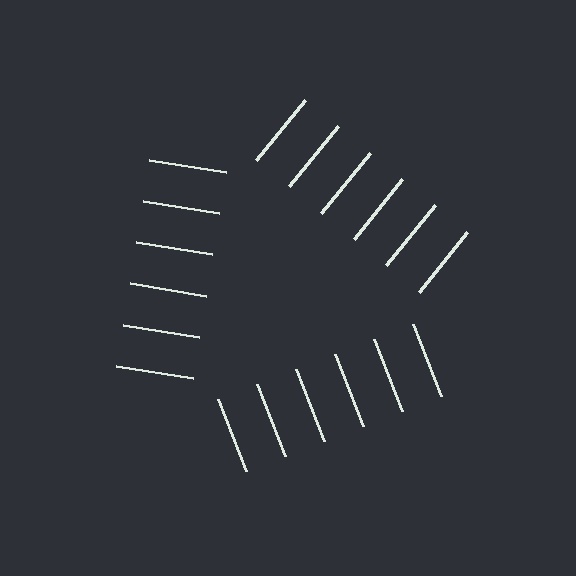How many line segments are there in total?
18 — 6 along each of the 3 edges.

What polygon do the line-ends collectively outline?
An illusory triangle — the line segments terminate on its edges but no continuous stroke is drawn.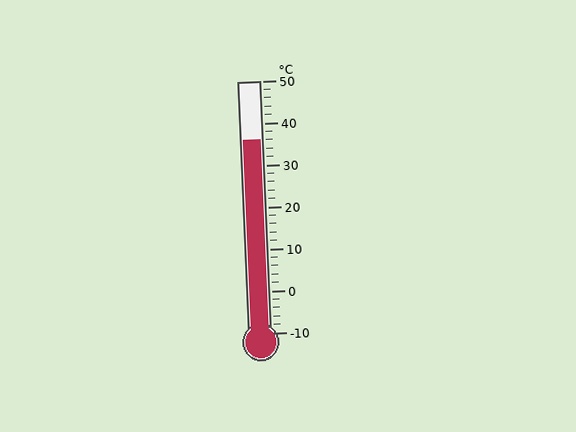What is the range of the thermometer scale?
The thermometer scale ranges from -10°C to 50°C.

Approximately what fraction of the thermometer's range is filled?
The thermometer is filled to approximately 75% of its range.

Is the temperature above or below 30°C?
The temperature is above 30°C.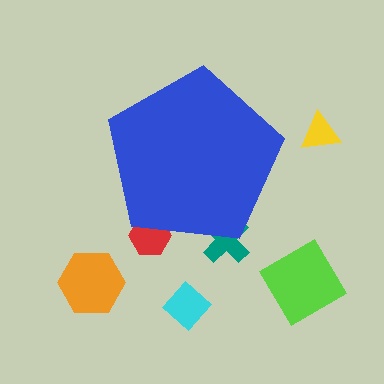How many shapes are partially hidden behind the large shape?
2 shapes are partially hidden.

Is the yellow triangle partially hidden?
No, the yellow triangle is fully visible.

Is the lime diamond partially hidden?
No, the lime diamond is fully visible.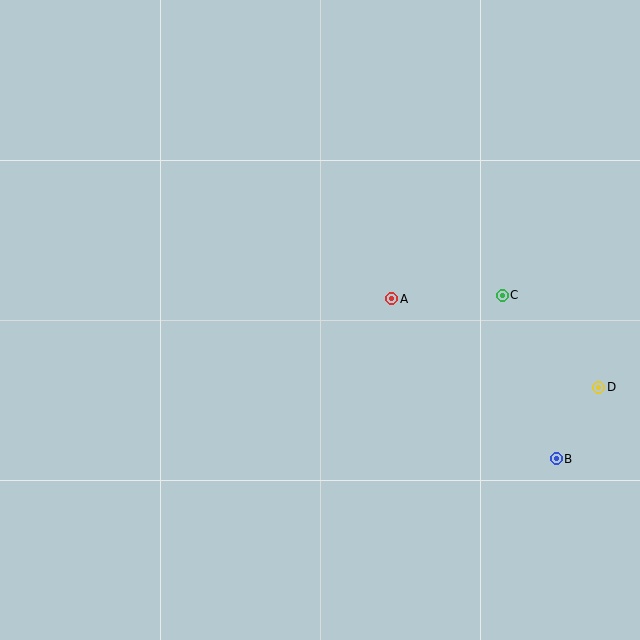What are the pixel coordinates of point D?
Point D is at (599, 387).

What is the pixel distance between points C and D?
The distance between C and D is 133 pixels.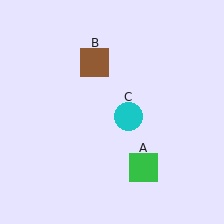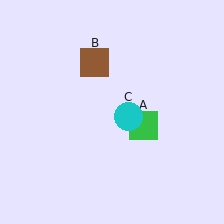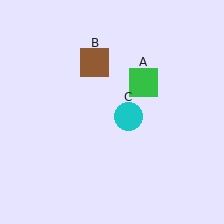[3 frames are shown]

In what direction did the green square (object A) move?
The green square (object A) moved up.